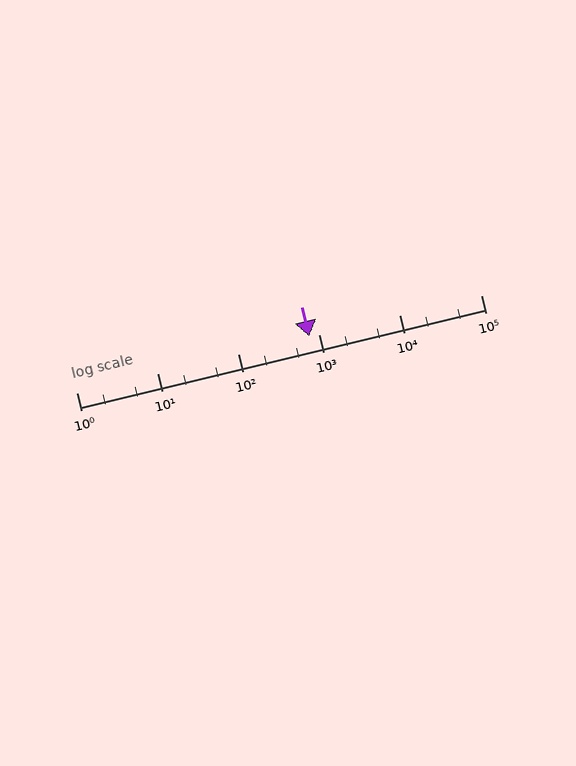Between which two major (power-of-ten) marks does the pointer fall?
The pointer is between 100 and 1000.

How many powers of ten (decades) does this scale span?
The scale spans 5 decades, from 1 to 100000.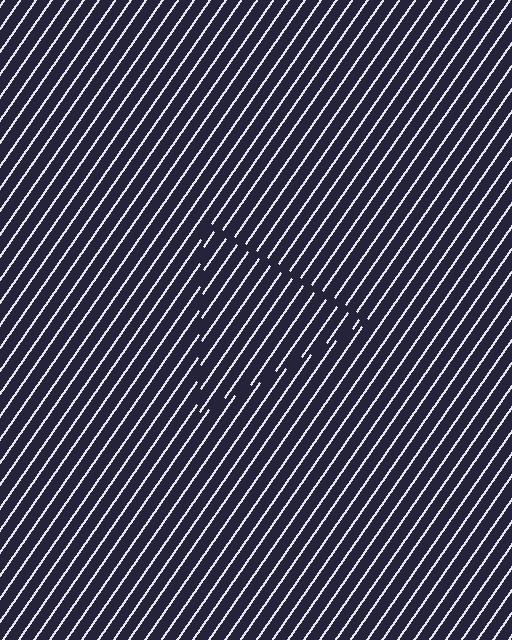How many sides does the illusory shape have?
3 sides — the line-ends trace a triangle.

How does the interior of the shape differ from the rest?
The interior of the shape contains the same grating, shifted by half a period — the contour is defined by the phase discontinuity where line-ends from the inner and outer gratings abut.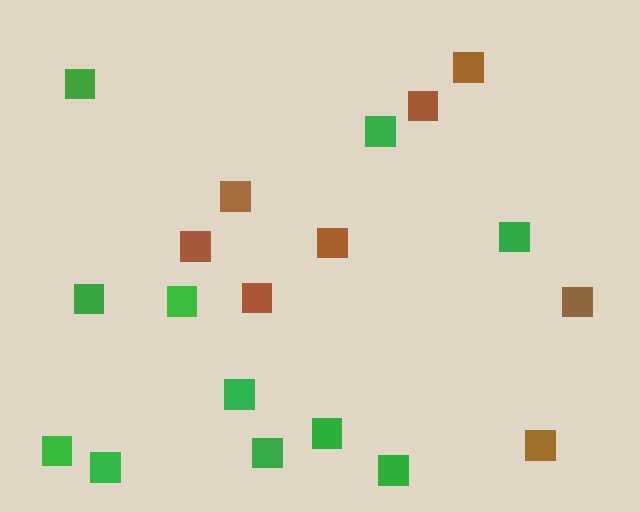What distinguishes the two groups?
There are 2 groups: one group of brown squares (8) and one group of green squares (11).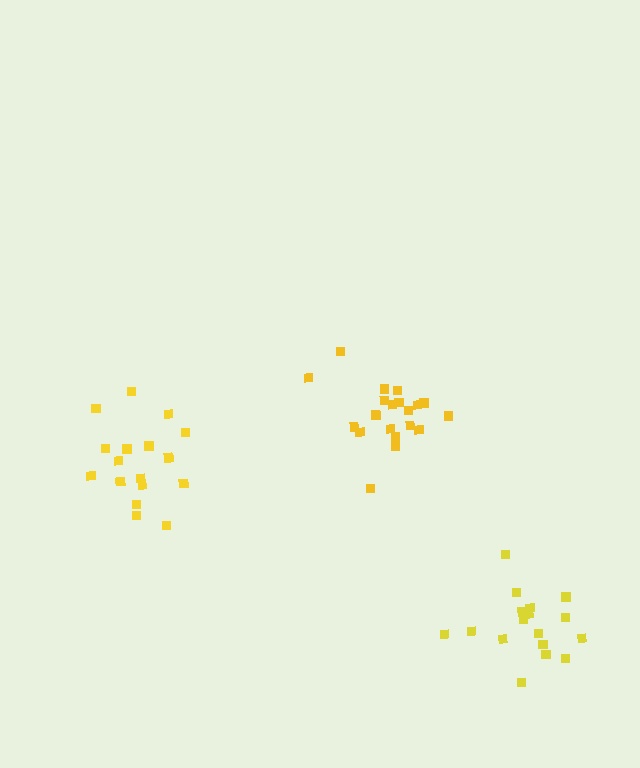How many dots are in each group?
Group 1: 17 dots, Group 2: 21 dots, Group 3: 18 dots (56 total).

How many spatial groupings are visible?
There are 3 spatial groupings.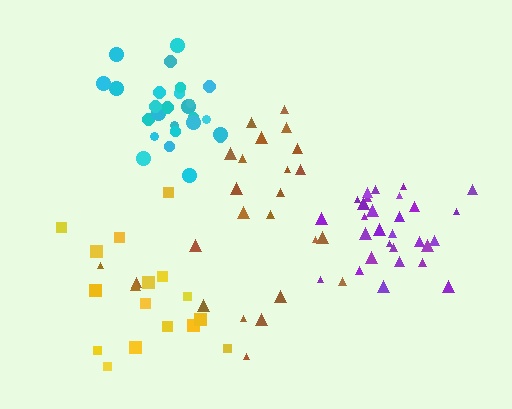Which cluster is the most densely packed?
Cyan.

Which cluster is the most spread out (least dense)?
Brown.